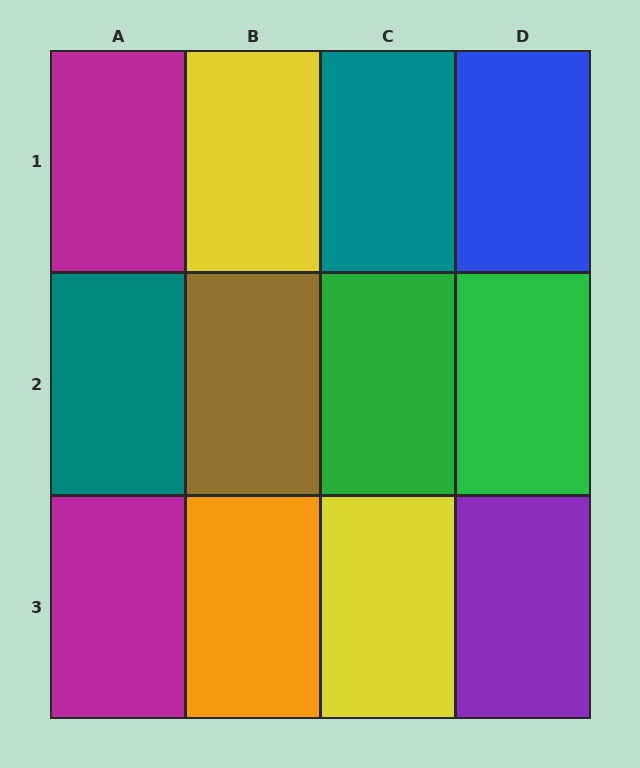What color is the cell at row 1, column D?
Blue.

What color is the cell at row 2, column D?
Green.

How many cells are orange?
1 cell is orange.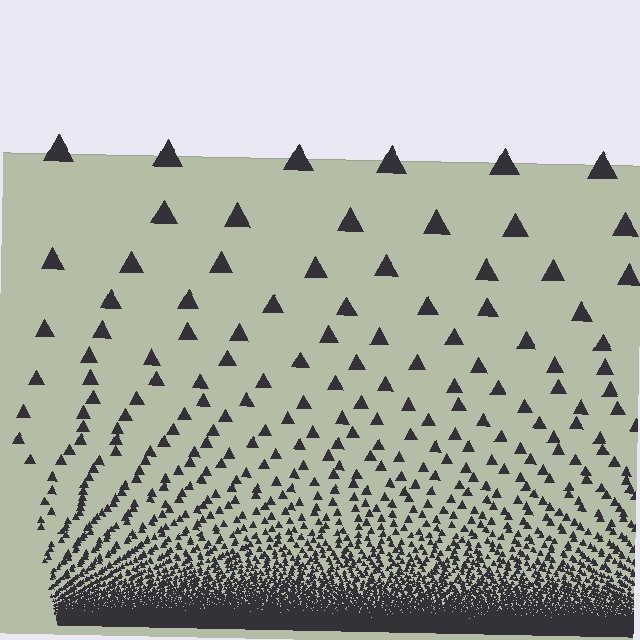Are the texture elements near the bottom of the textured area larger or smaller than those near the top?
Smaller. The gradient is inverted — elements near the bottom are smaller and denser.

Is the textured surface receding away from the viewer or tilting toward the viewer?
The surface appears to tilt toward the viewer. Texture elements get larger and sparser toward the top.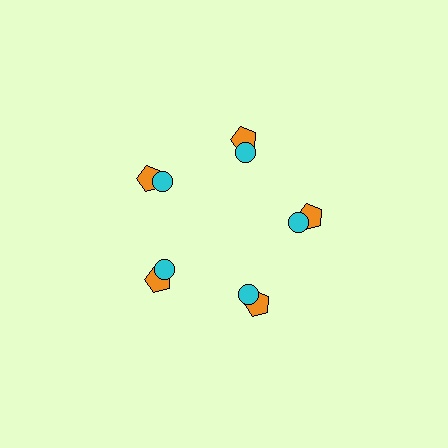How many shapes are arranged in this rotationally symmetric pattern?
There are 10 shapes, arranged in 5 groups of 2.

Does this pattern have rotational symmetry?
Yes, this pattern has 5-fold rotational symmetry. It looks the same after rotating 72 degrees around the center.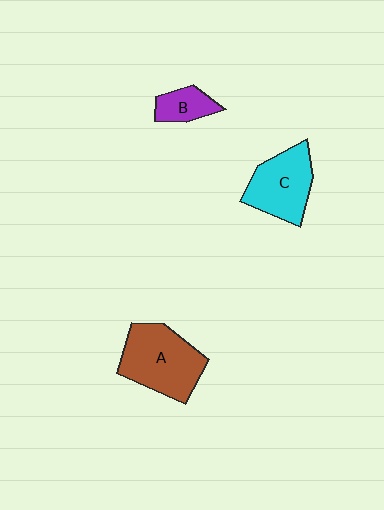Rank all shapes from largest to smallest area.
From largest to smallest: A (brown), C (cyan), B (purple).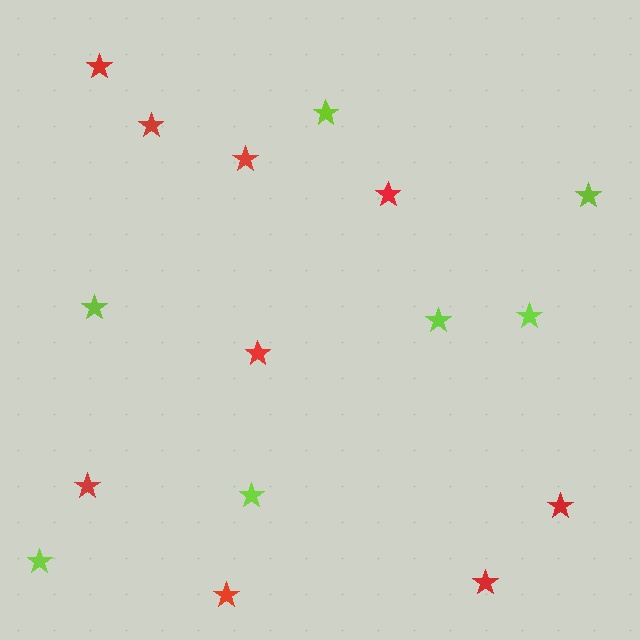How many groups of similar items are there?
There are 2 groups: one group of red stars (9) and one group of lime stars (7).